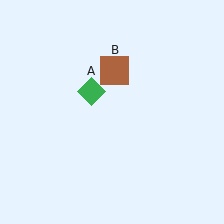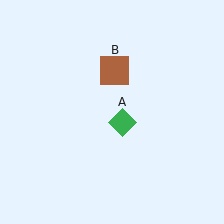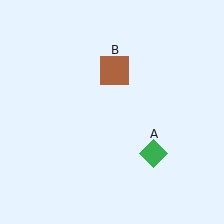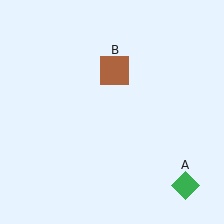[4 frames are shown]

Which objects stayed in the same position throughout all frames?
Brown square (object B) remained stationary.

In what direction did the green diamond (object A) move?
The green diamond (object A) moved down and to the right.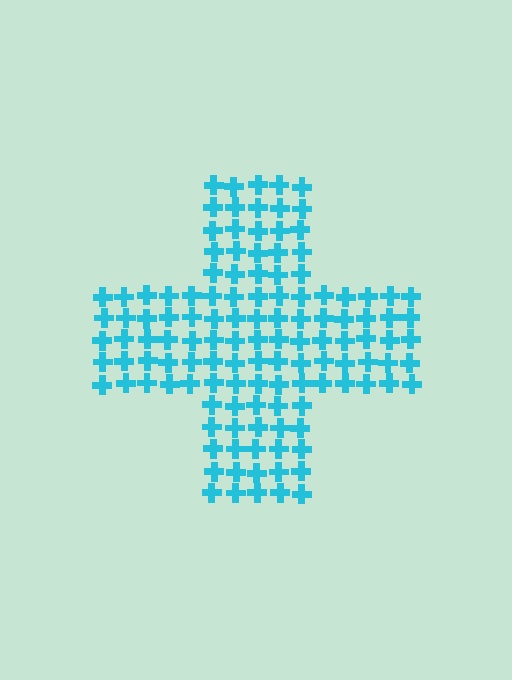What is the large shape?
The large shape is a cross.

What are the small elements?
The small elements are crosses.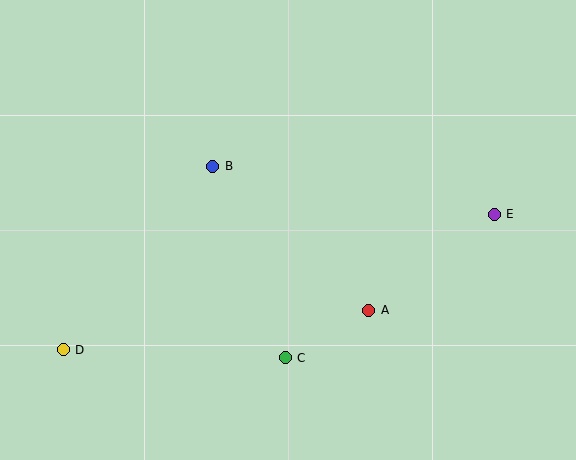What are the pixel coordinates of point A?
Point A is at (369, 310).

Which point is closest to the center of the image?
Point B at (213, 166) is closest to the center.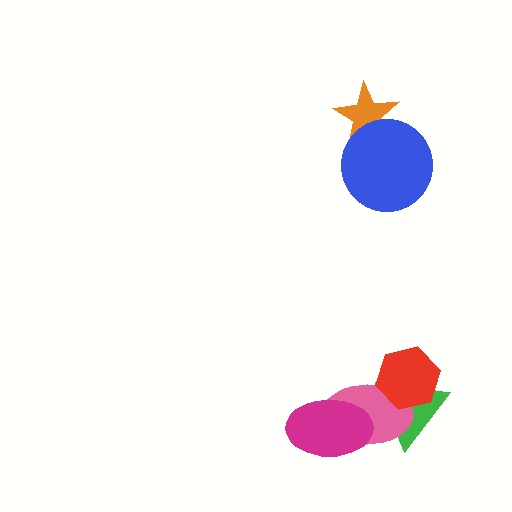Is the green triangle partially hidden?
Yes, it is partially covered by another shape.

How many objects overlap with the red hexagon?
2 objects overlap with the red hexagon.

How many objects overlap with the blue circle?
1 object overlaps with the blue circle.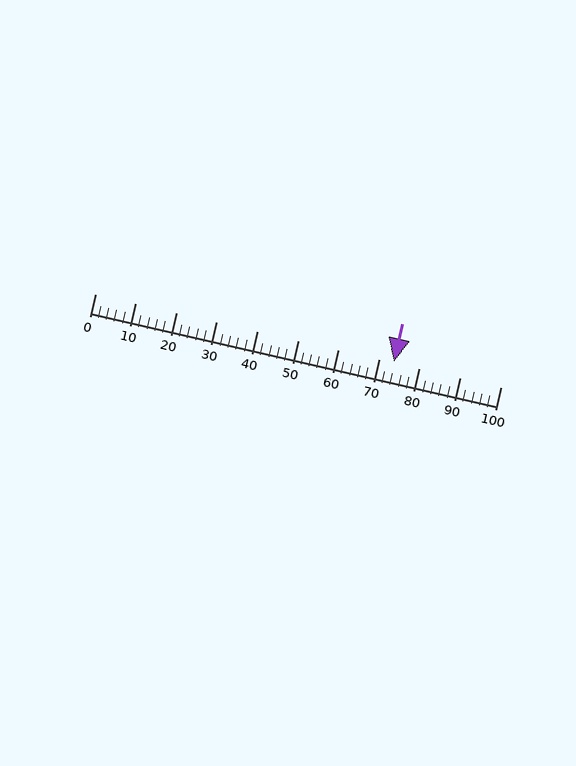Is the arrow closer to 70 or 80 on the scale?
The arrow is closer to 70.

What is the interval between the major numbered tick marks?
The major tick marks are spaced 10 units apart.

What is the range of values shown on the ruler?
The ruler shows values from 0 to 100.